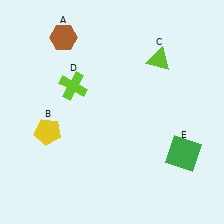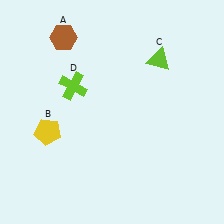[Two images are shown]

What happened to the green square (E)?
The green square (E) was removed in Image 2. It was in the bottom-right area of Image 1.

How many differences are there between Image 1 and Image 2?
There is 1 difference between the two images.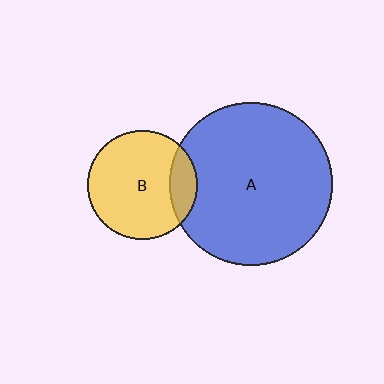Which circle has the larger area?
Circle A (blue).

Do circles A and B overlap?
Yes.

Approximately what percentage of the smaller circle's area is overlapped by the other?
Approximately 15%.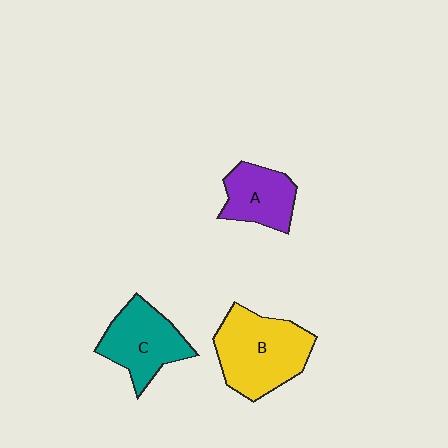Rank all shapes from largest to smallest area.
From largest to smallest: B (yellow), C (teal), A (purple).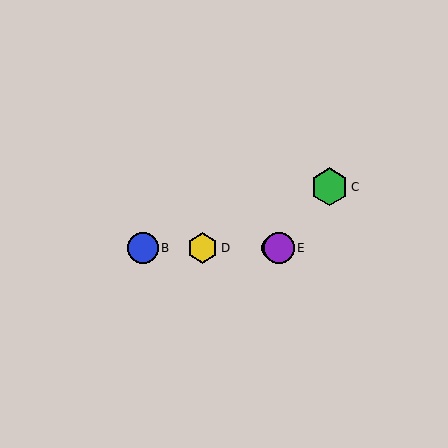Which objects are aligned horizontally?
Objects A, B, D, E are aligned horizontally.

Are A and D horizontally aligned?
Yes, both are at y≈248.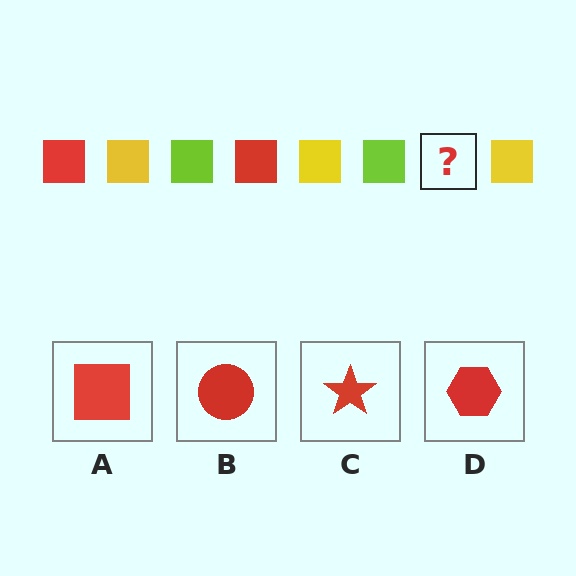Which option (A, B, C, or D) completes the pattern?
A.